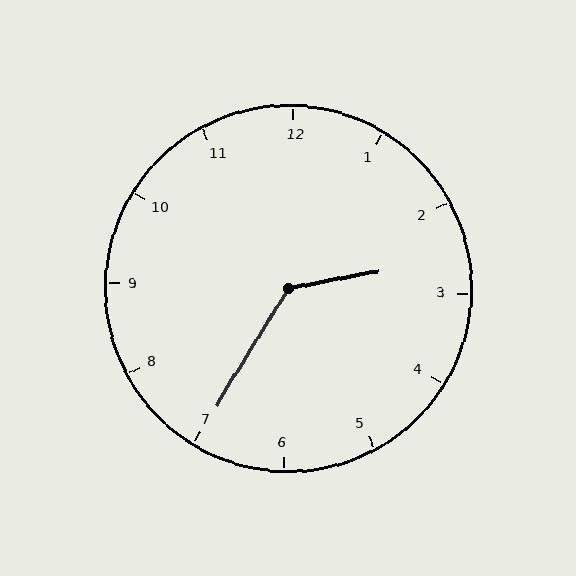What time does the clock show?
2:35.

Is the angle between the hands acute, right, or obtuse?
It is obtuse.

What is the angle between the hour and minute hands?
Approximately 132 degrees.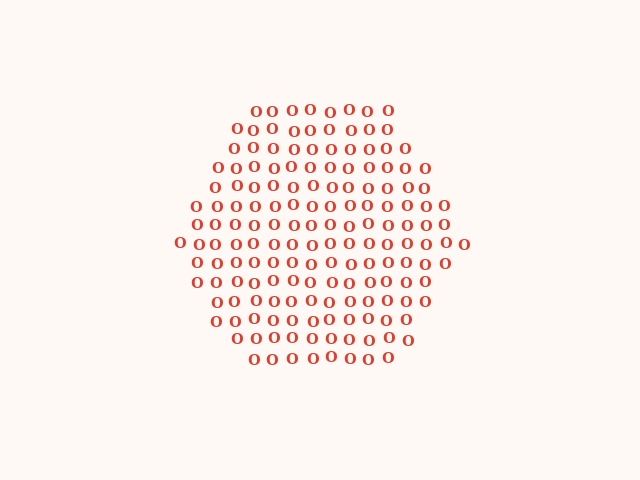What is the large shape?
The large shape is a hexagon.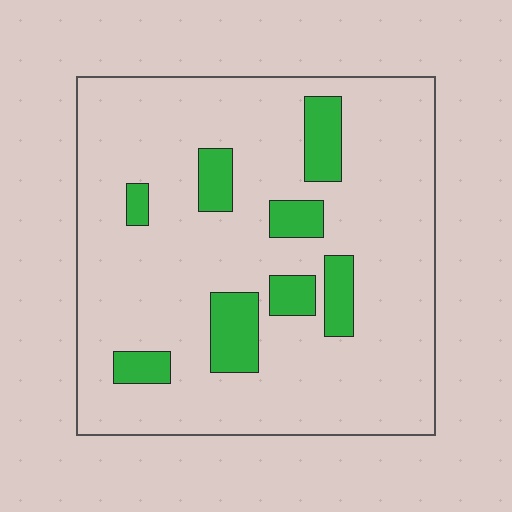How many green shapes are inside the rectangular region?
8.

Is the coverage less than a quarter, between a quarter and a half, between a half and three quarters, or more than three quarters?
Less than a quarter.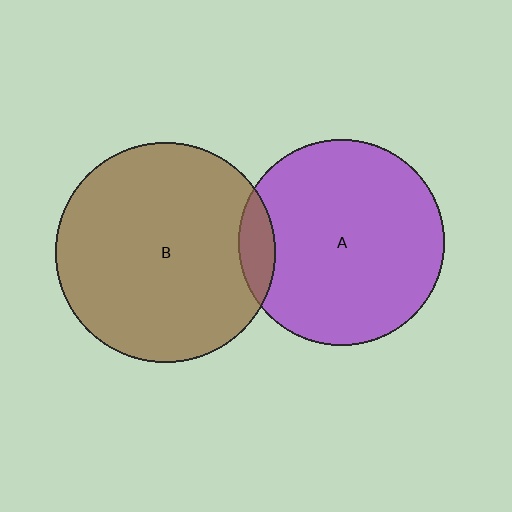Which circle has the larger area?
Circle B (brown).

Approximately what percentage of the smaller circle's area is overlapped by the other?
Approximately 10%.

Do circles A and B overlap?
Yes.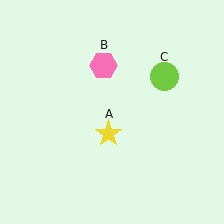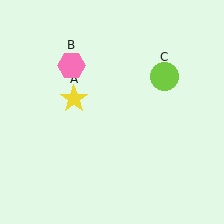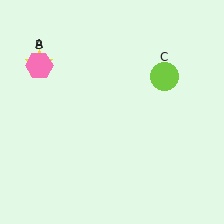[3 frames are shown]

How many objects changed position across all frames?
2 objects changed position: yellow star (object A), pink hexagon (object B).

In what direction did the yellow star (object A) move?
The yellow star (object A) moved up and to the left.